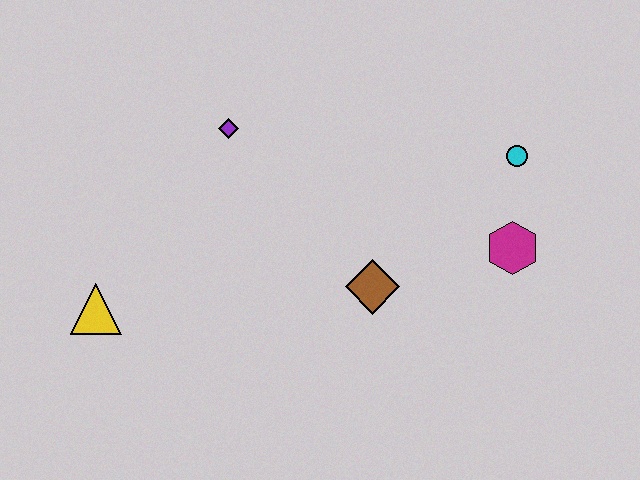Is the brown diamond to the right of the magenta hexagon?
No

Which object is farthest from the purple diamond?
The magenta hexagon is farthest from the purple diamond.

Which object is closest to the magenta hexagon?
The cyan circle is closest to the magenta hexagon.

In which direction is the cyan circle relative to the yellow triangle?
The cyan circle is to the right of the yellow triangle.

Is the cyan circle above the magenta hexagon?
Yes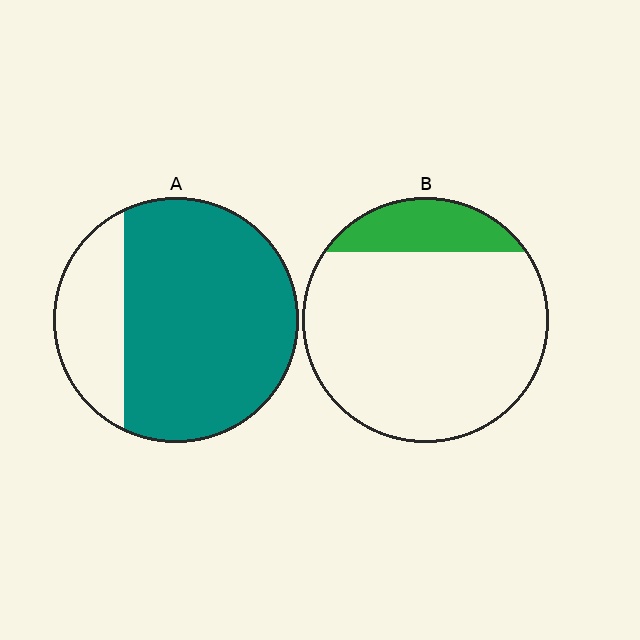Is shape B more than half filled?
No.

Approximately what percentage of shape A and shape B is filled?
A is approximately 75% and B is approximately 15%.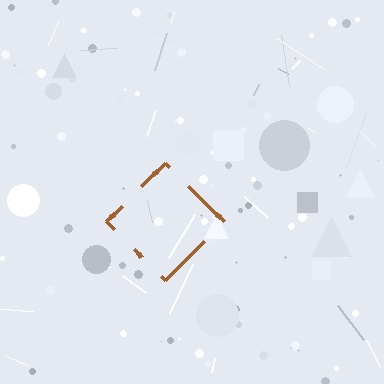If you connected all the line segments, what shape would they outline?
They would outline a diamond.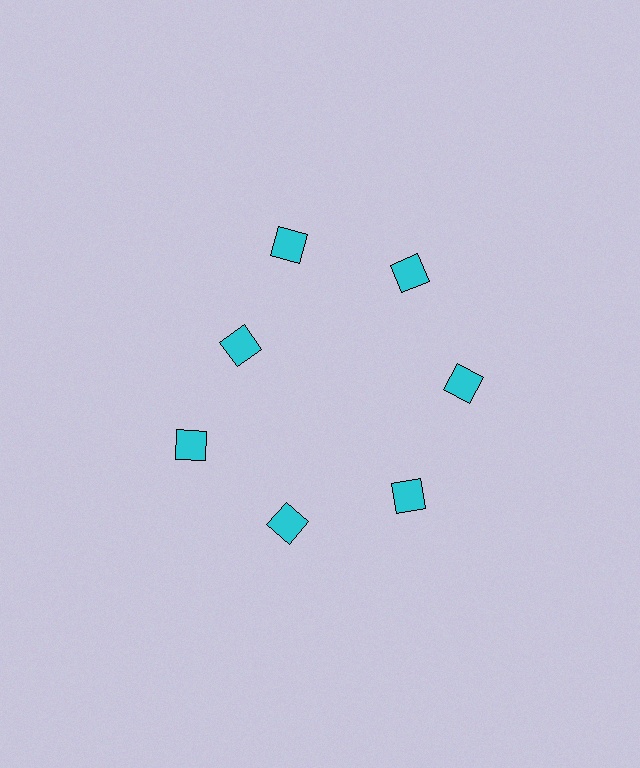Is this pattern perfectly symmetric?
No. The 7 cyan diamonds are arranged in a ring, but one element near the 10 o'clock position is pulled inward toward the center, breaking the 7-fold rotational symmetry.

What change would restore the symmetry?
The symmetry would be restored by moving it outward, back onto the ring so that all 7 diamonds sit at equal angles and equal distance from the center.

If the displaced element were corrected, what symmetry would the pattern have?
It would have 7-fold rotational symmetry — the pattern would map onto itself every 51 degrees.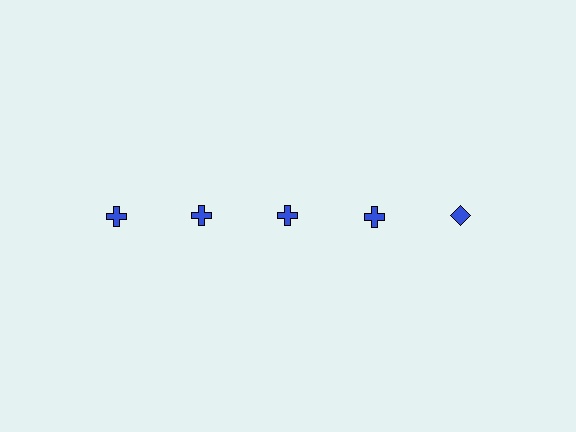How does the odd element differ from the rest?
It has a different shape: diamond instead of cross.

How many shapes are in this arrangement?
There are 5 shapes arranged in a grid pattern.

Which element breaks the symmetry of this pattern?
The blue diamond in the top row, rightmost column breaks the symmetry. All other shapes are blue crosses.